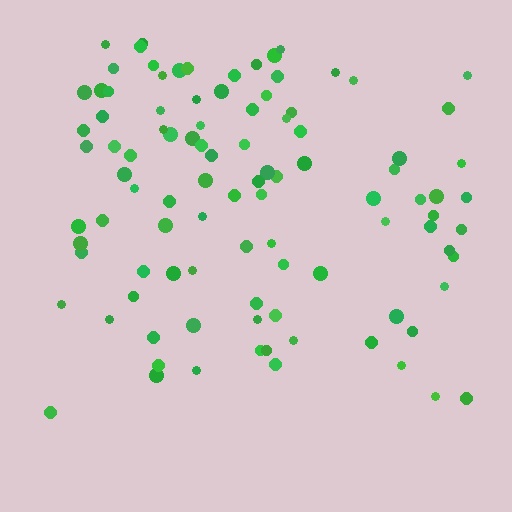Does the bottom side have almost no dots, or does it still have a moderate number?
Still a moderate number, just noticeably fewer than the top.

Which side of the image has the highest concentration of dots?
The top.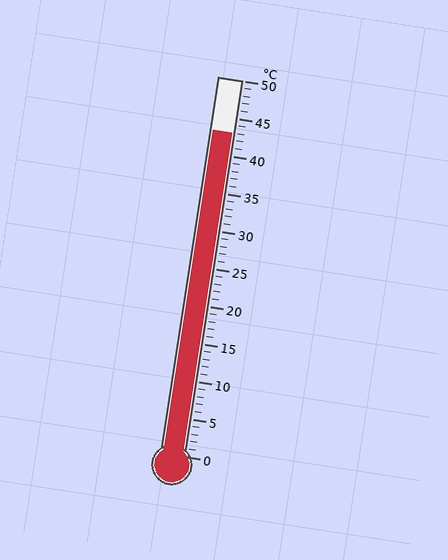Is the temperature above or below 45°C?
The temperature is below 45°C.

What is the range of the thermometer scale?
The thermometer scale ranges from 0°C to 50°C.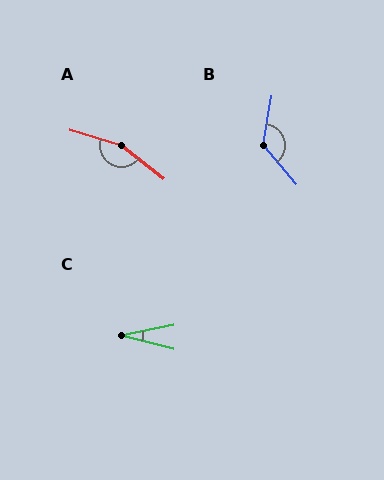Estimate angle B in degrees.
Approximately 131 degrees.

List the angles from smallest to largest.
C (26°), B (131°), A (158°).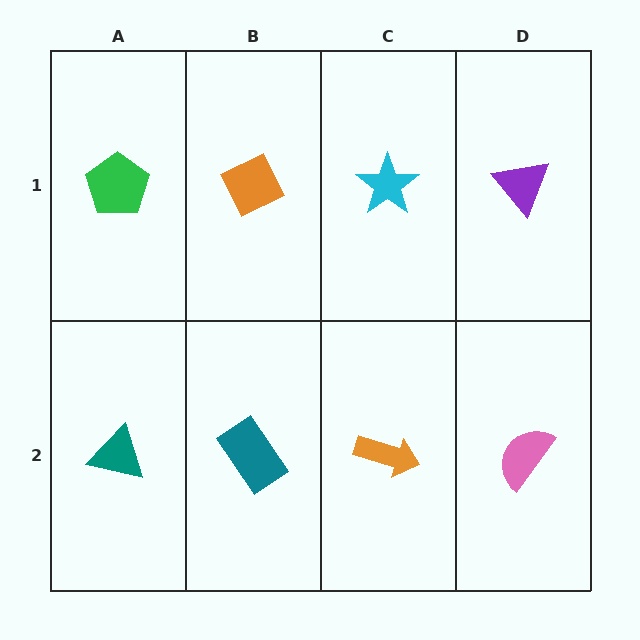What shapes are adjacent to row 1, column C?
An orange arrow (row 2, column C), an orange diamond (row 1, column B), a purple triangle (row 1, column D).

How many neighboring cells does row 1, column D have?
2.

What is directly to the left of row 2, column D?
An orange arrow.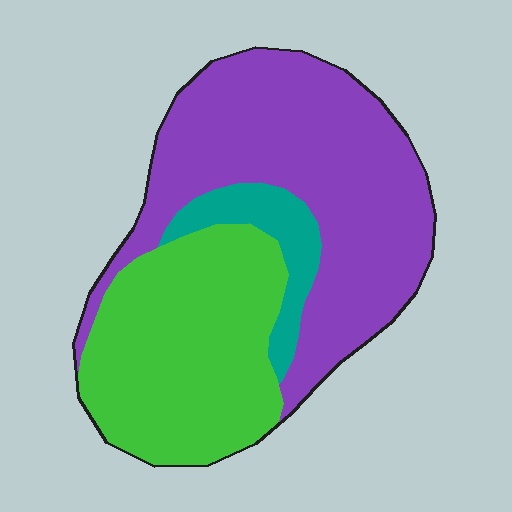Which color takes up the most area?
Purple, at roughly 50%.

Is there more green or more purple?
Purple.